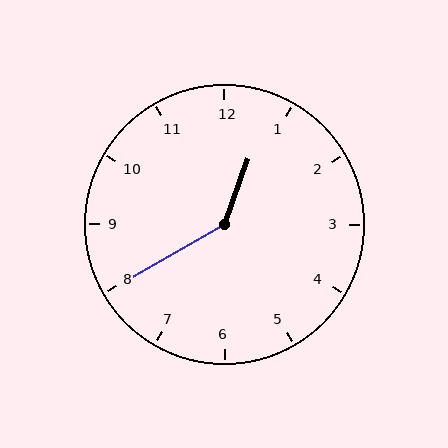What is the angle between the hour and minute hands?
Approximately 140 degrees.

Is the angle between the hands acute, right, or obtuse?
It is obtuse.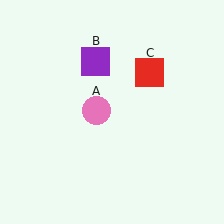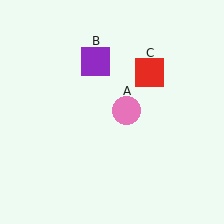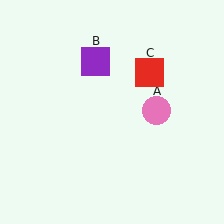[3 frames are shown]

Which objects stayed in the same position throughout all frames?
Purple square (object B) and red square (object C) remained stationary.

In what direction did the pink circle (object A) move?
The pink circle (object A) moved right.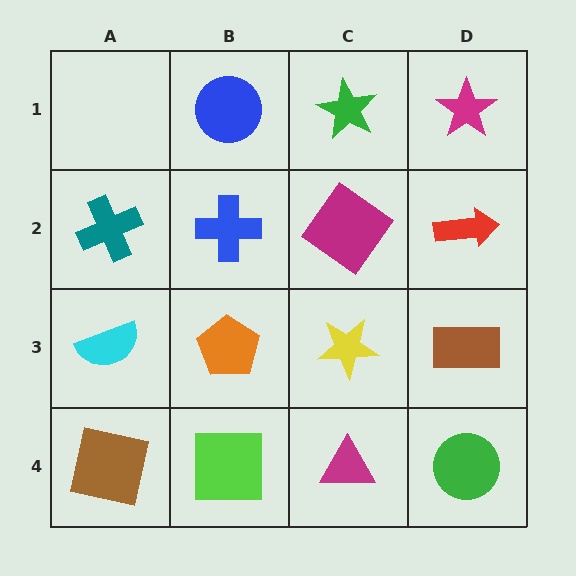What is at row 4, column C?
A magenta triangle.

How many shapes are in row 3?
4 shapes.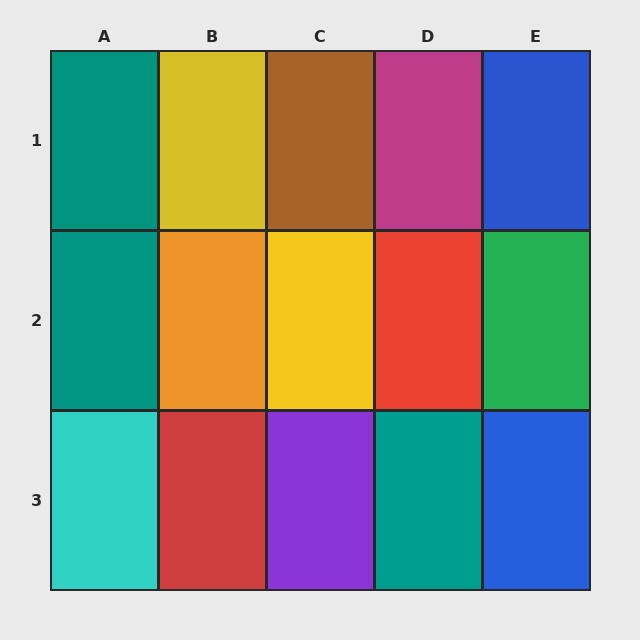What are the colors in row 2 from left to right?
Teal, orange, yellow, red, green.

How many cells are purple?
1 cell is purple.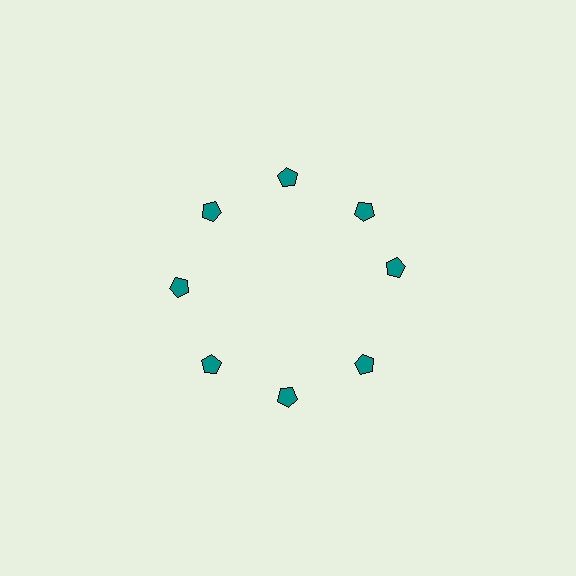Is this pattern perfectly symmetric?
No. The 8 teal pentagons are arranged in a ring, but one element near the 3 o'clock position is rotated out of alignment along the ring, breaking the 8-fold rotational symmetry.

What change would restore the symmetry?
The symmetry would be restored by rotating it back into even spacing with its neighbors so that all 8 pentagons sit at equal angles and equal distance from the center.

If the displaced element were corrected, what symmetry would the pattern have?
It would have 8-fold rotational symmetry — the pattern would map onto itself every 45 degrees.